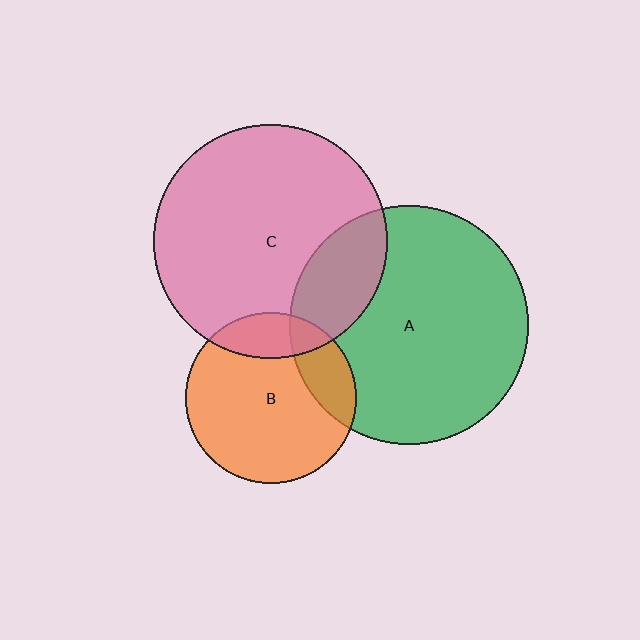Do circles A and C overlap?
Yes.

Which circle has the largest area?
Circle A (green).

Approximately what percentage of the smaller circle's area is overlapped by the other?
Approximately 20%.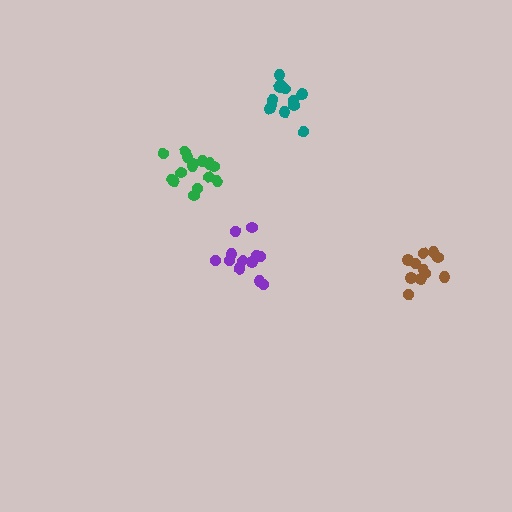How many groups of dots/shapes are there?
There are 4 groups.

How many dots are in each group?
Group 1: 13 dots, Group 2: 11 dots, Group 3: 12 dots, Group 4: 15 dots (51 total).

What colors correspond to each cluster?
The clusters are colored: purple, brown, teal, green.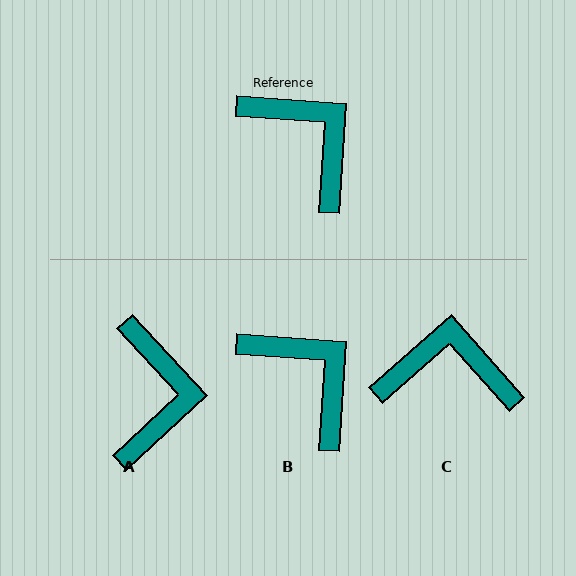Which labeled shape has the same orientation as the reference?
B.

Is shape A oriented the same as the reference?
No, it is off by about 43 degrees.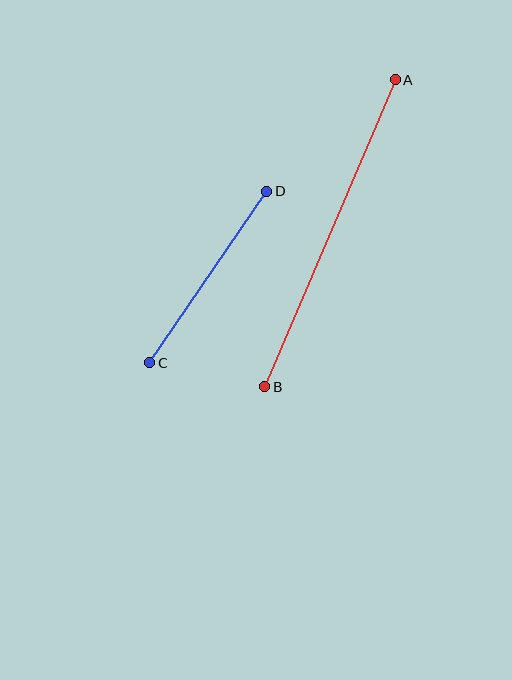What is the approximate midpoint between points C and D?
The midpoint is at approximately (208, 277) pixels.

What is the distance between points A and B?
The distance is approximately 334 pixels.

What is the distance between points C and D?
The distance is approximately 208 pixels.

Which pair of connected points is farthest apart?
Points A and B are farthest apart.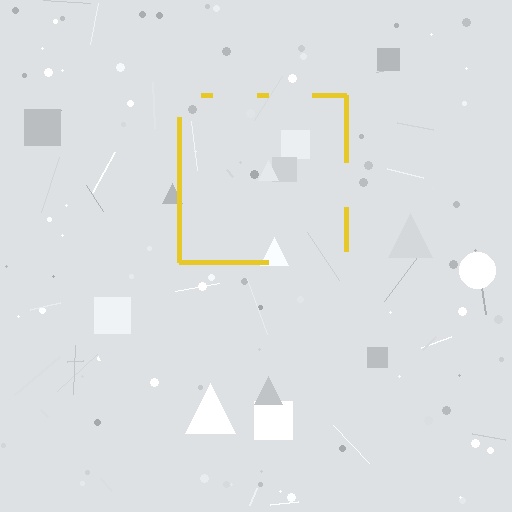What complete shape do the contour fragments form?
The contour fragments form a square.